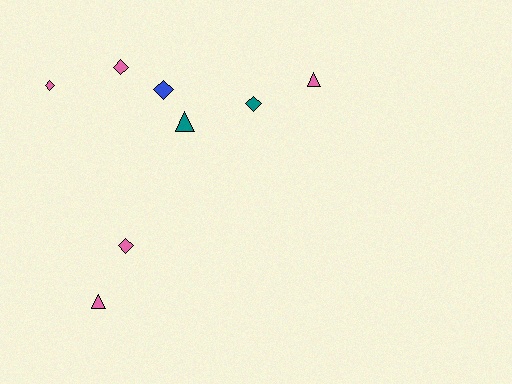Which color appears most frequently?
Pink, with 5 objects.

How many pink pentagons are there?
There are no pink pentagons.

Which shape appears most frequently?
Diamond, with 5 objects.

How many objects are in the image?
There are 8 objects.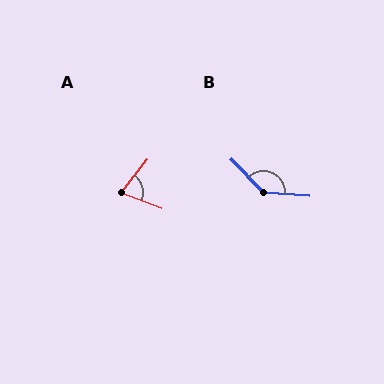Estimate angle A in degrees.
Approximately 72 degrees.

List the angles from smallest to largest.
A (72°), B (138°).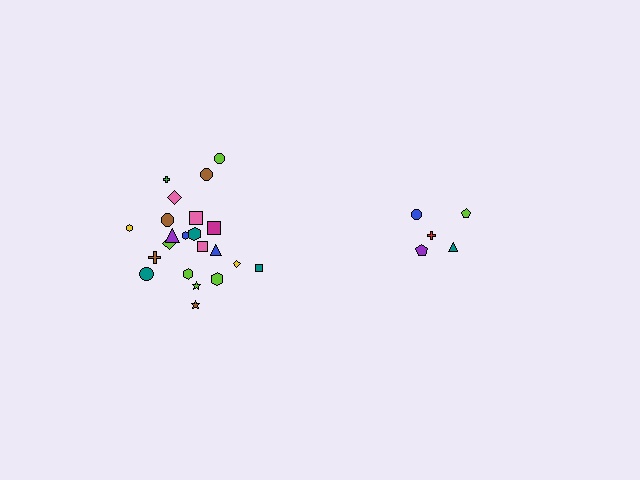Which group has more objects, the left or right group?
The left group.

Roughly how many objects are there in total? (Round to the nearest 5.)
Roughly 25 objects in total.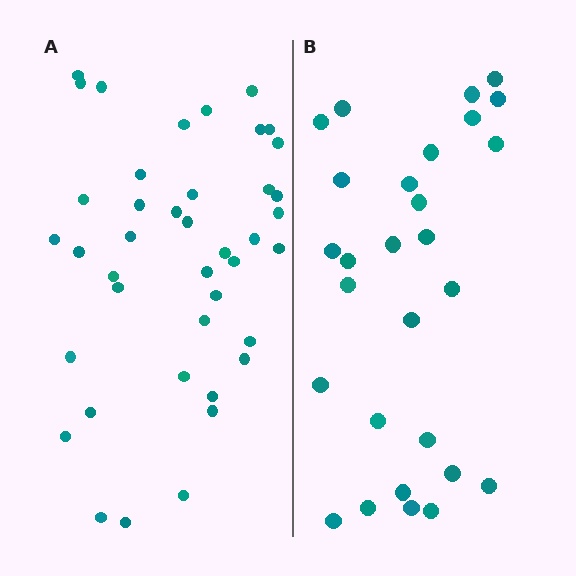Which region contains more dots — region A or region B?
Region A (the left region) has more dots.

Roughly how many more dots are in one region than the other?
Region A has approximately 15 more dots than region B.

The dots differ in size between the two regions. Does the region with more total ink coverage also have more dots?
No. Region B has more total ink coverage because its dots are larger, but region A actually contains more individual dots. Total area can be misleading — the number of items is what matters here.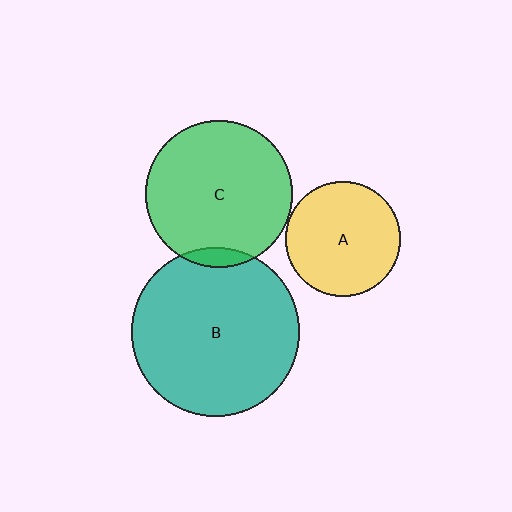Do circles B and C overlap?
Yes.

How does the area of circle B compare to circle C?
Approximately 1.3 times.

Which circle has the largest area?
Circle B (teal).